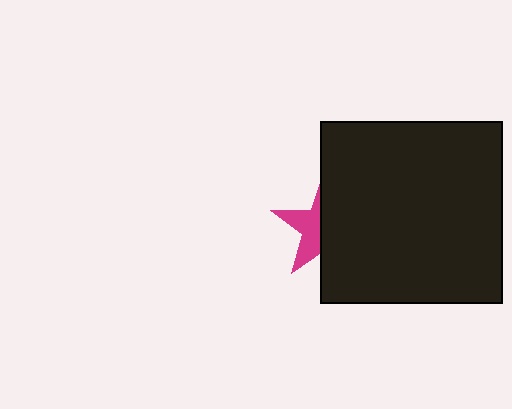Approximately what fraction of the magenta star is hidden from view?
Roughly 60% of the magenta star is hidden behind the black square.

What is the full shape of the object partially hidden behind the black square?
The partially hidden object is a magenta star.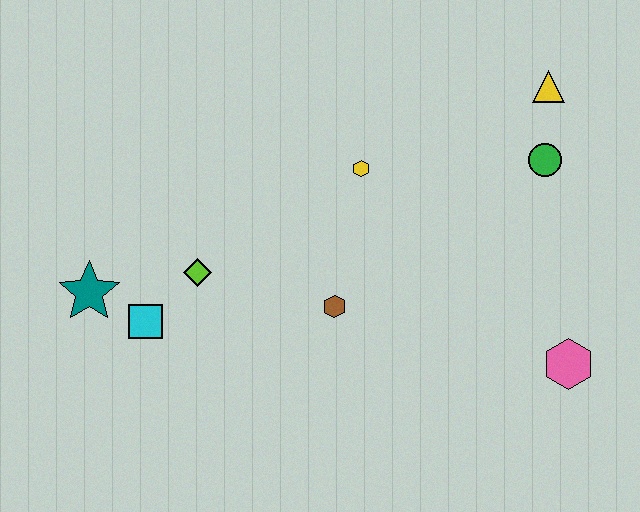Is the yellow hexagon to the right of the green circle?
No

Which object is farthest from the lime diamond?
The yellow triangle is farthest from the lime diamond.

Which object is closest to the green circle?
The yellow triangle is closest to the green circle.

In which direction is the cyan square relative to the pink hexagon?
The cyan square is to the left of the pink hexagon.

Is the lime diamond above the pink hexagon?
Yes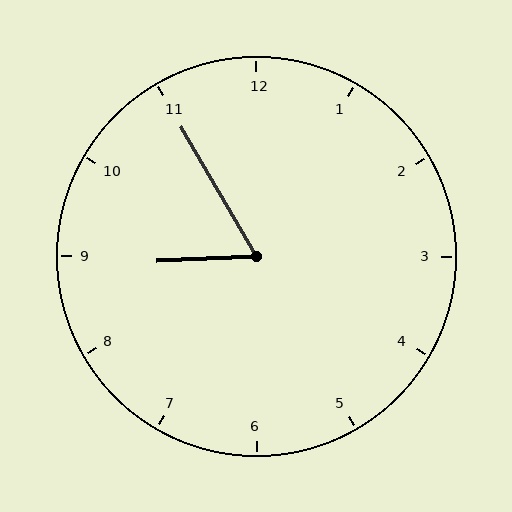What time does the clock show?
8:55.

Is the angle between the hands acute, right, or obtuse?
It is acute.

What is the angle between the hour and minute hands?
Approximately 62 degrees.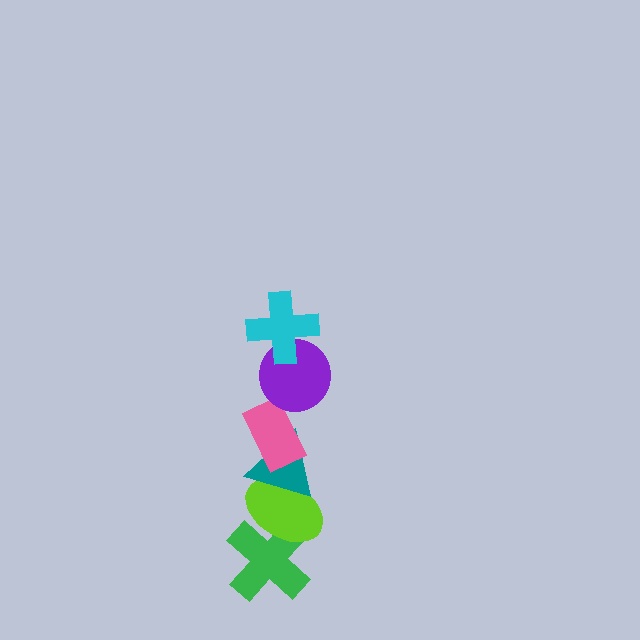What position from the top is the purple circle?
The purple circle is 2nd from the top.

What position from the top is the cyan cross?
The cyan cross is 1st from the top.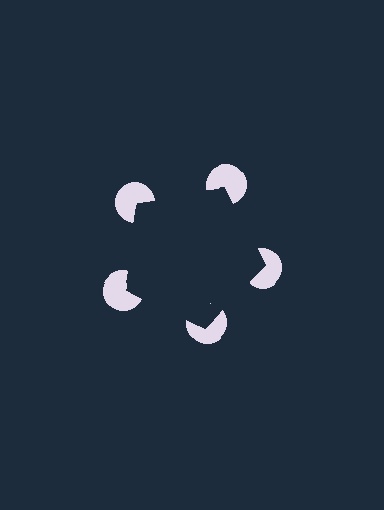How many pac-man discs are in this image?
There are 5 — one at each vertex of the illusory pentagon.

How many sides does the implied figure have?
5 sides.